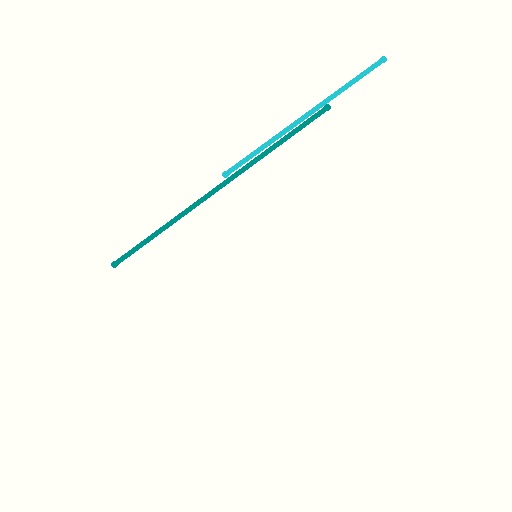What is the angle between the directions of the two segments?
Approximately 0 degrees.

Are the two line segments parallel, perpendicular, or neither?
Parallel — their directions differ by only 0.1°.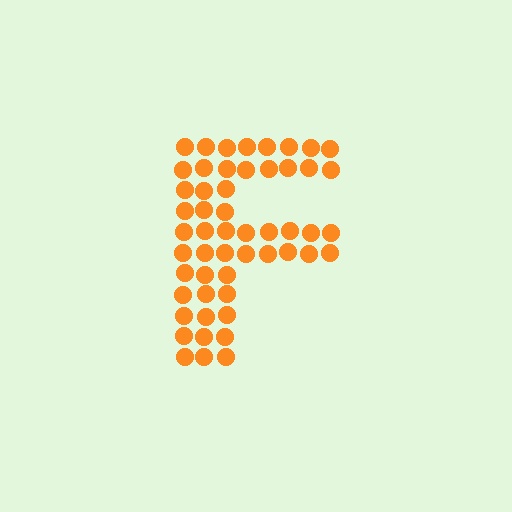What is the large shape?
The large shape is the letter F.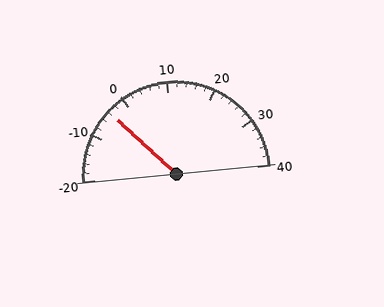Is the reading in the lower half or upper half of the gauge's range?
The reading is in the lower half of the range (-20 to 40).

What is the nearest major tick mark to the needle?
The nearest major tick mark is 0.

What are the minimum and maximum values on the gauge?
The gauge ranges from -20 to 40.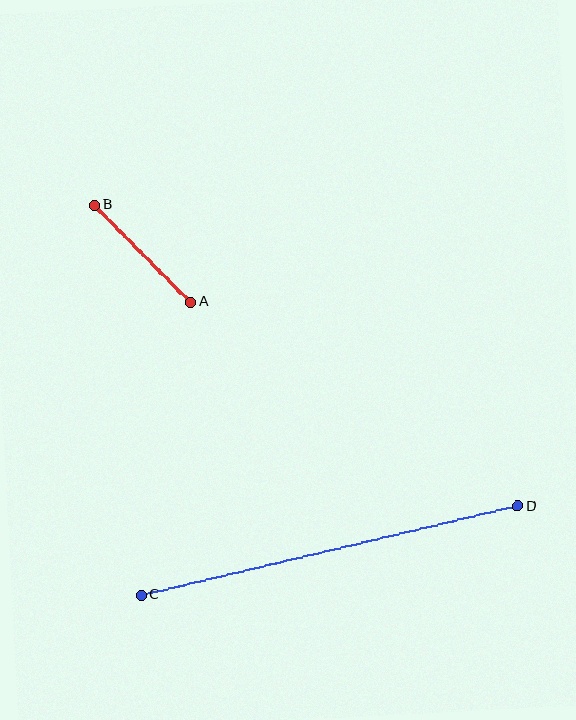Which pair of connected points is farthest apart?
Points C and D are farthest apart.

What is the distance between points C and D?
The distance is approximately 387 pixels.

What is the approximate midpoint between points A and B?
The midpoint is at approximately (143, 254) pixels.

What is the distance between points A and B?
The distance is approximately 137 pixels.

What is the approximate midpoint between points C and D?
The midpoint is at approximately (329, 551) pixels.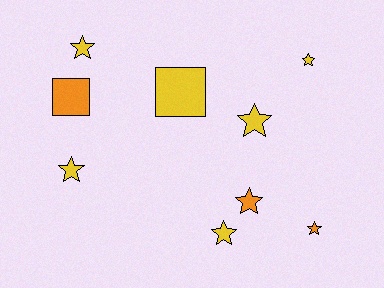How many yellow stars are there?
There are 5 yellow stars.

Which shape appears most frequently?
Star, with 7 objects.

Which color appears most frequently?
Yellow, with 6 objects.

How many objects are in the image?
There are 9 objects.